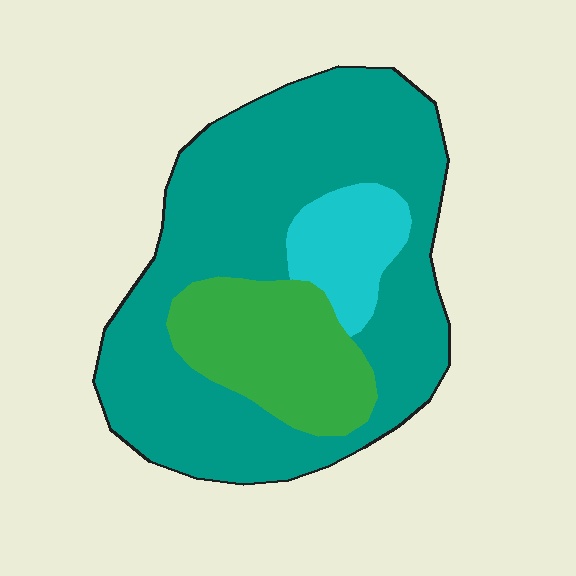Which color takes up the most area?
Teal, at roughly 70%.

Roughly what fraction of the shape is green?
Green covers about 20% of the shape.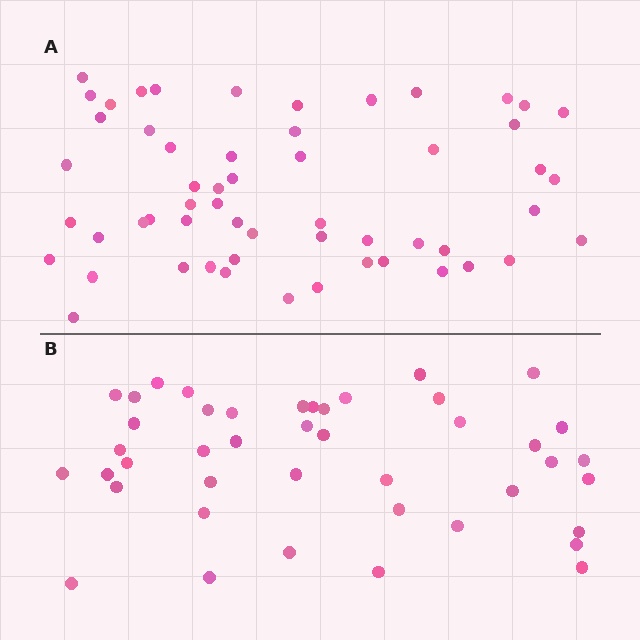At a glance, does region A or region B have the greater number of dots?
Region A (the top region) has more dots.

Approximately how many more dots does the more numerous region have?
Region A has approximately 15 more dots than region B.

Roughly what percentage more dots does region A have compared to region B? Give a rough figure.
About 30% more.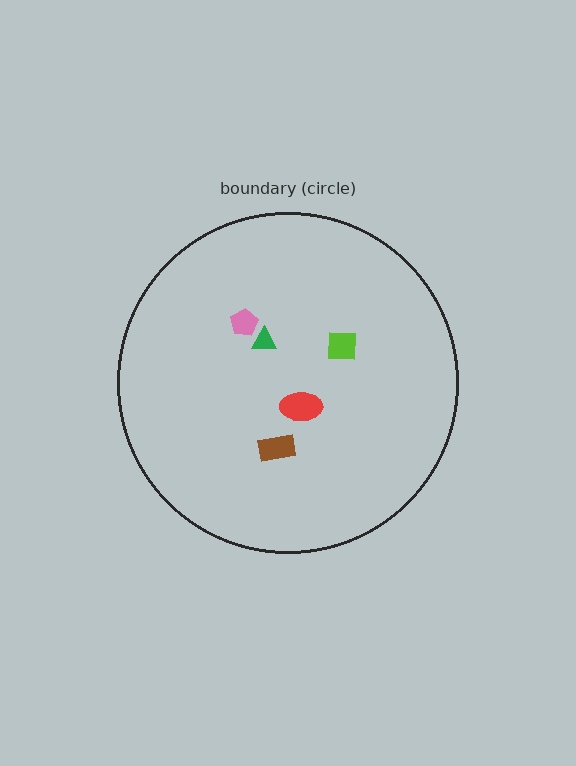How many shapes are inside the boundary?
5 inside, 0 outside.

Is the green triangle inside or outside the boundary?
Inside.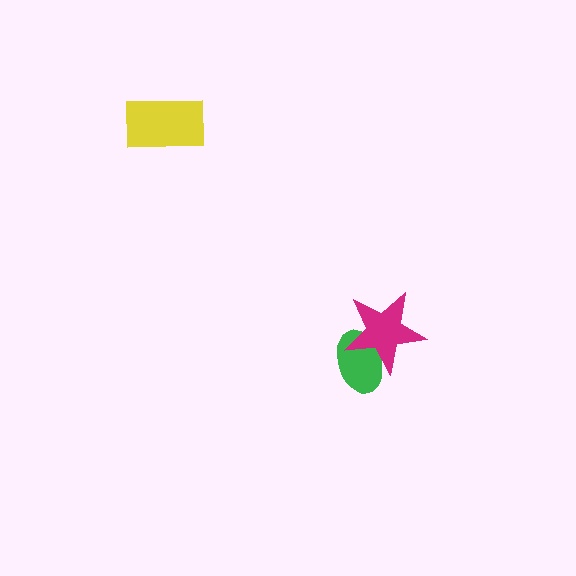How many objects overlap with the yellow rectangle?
0 objects overlap with the yellow rectangle.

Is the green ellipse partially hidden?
Yes, it is partially covered by another shape.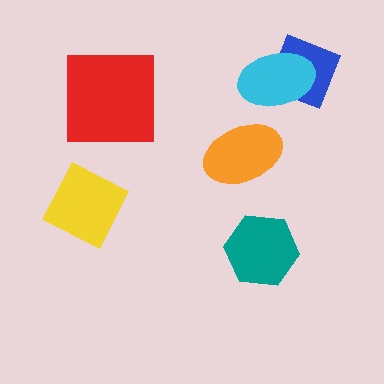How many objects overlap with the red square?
0 objects overlap with the red square.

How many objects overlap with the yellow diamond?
0 objects overlap with the yellow diamond.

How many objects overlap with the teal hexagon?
0 objects overlap with the teal hexagon.